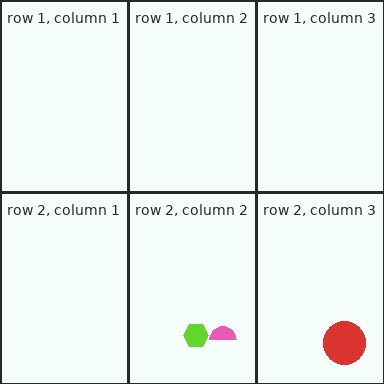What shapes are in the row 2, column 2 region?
The lime hexagon, the pink semicircle.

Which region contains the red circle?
The row 2, column 3 region.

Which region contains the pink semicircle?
The row 2, column 2 region.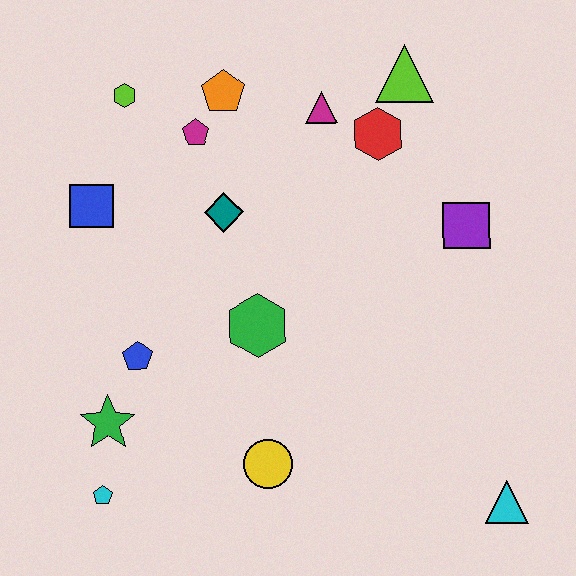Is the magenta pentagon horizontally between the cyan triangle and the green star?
Yes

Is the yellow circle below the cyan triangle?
No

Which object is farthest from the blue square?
The cyan triangle is farthest from the blue square.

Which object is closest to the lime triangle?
The red hexagon is closest to the lime triangle.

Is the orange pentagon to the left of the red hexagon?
Yes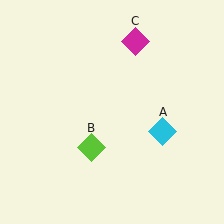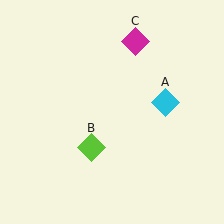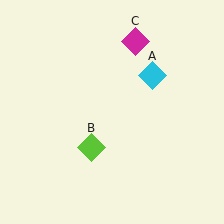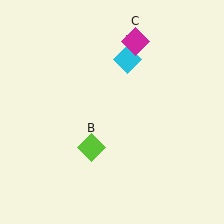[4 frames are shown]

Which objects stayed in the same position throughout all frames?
Lime diamond (object B) and magenta diamond (object C) remained stationary.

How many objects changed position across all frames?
1 object changed position: cyan diamond (object A).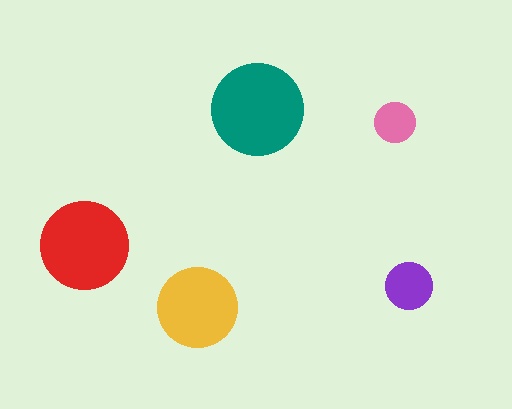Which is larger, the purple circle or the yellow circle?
The yellow one.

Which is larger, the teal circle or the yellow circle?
The teal one.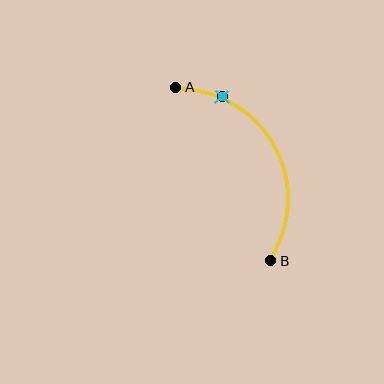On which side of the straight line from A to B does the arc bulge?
The arc bulges to the right of the straight line connecting A and B.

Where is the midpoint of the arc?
The arc midpoint is the point on the curve farthest from the straight line joining A and B. It sits to the right of that line.